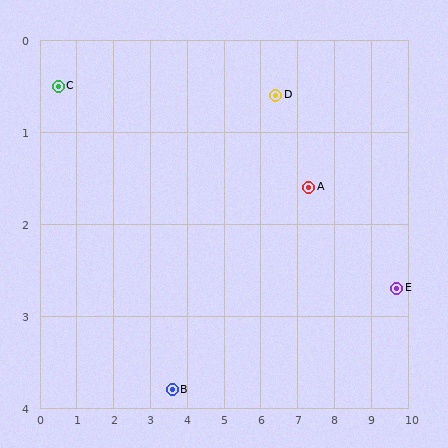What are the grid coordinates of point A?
Point A is at approximately (7.3, 1.6).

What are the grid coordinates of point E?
Point E is at approximately (9.7, 2.7).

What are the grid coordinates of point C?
Point C is at approximately (0.5, 0.5).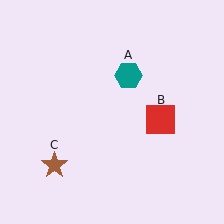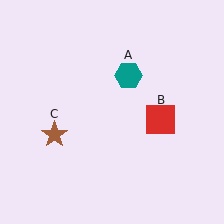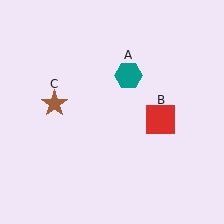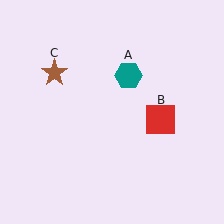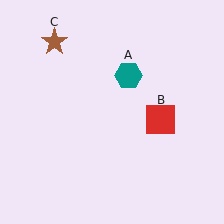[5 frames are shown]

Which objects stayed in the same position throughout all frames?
Teal hexagon (object A) and red square (object B) remained stationary.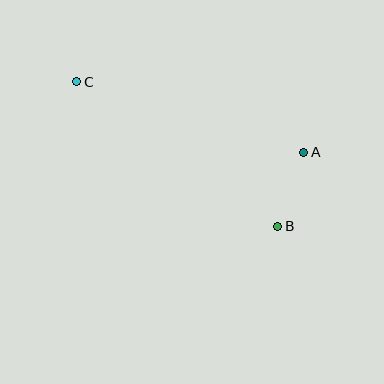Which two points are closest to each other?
Points A and B are closest to each other.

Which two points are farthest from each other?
Points B and C are farthest from each other.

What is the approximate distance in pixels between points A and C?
The distance between A and C is approximately 238 pixels.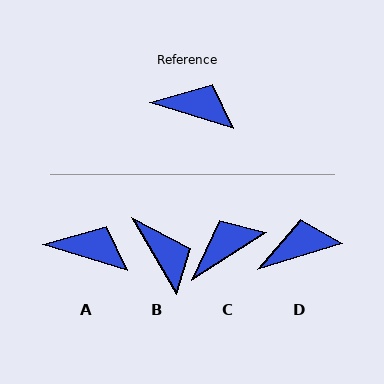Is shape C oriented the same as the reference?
No, it is off by about 50 degrees.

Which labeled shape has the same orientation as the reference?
A.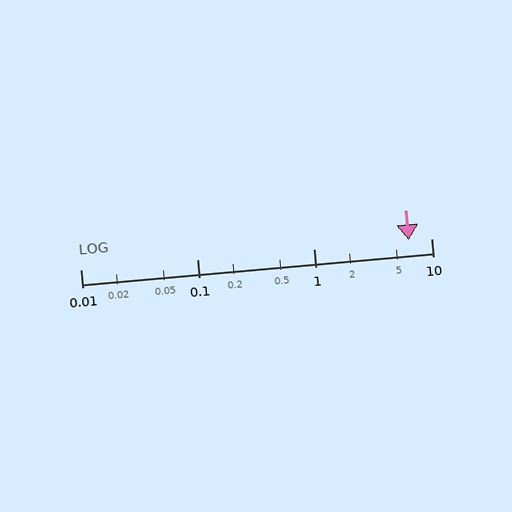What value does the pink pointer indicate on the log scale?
The pointer indicates approximately 6.4.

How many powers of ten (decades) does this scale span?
The scale spans 3 decades, from 0.01 to 10.